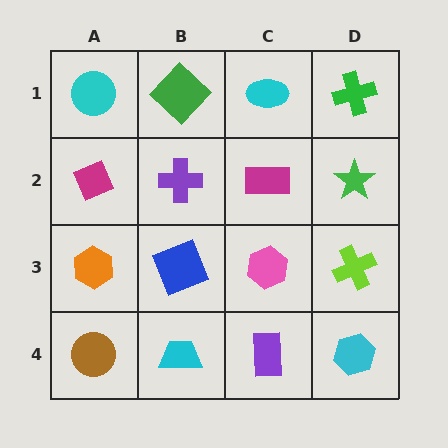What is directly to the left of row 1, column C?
A green diamond.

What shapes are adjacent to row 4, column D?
A lime cross (row 3, column D), a purple rectangle (row 4, column C).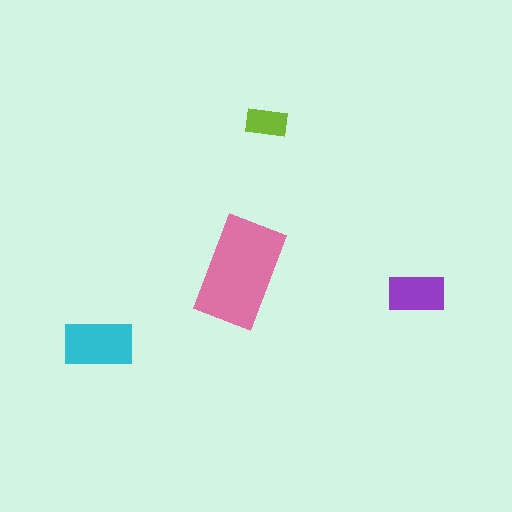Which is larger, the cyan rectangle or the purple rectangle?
The cyan one.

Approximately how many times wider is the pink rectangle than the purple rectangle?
About 2 times wider.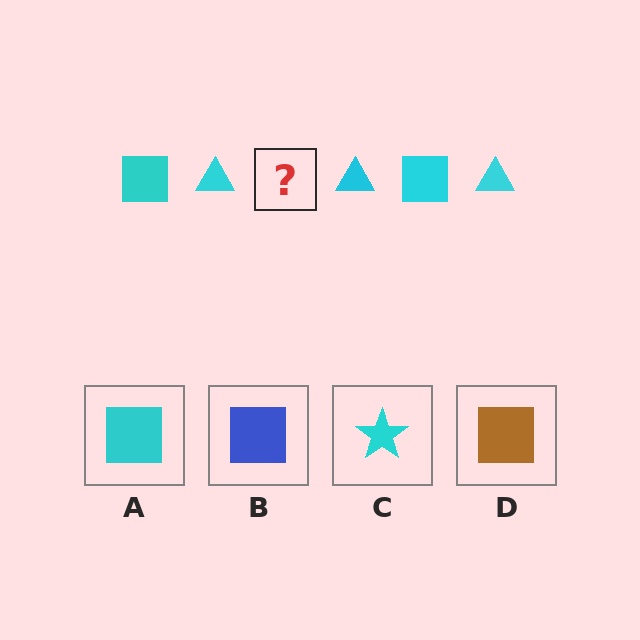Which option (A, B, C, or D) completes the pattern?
A.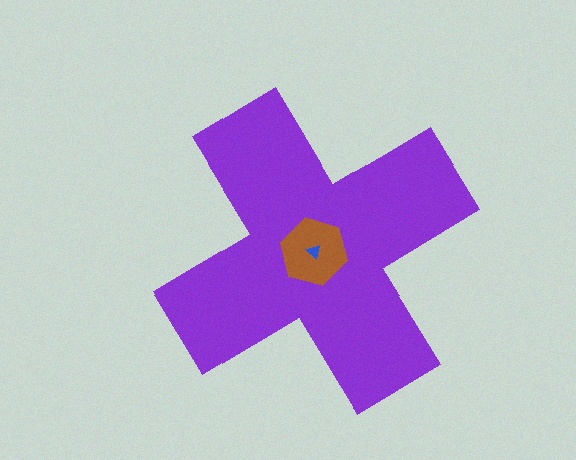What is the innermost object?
The blue triangle.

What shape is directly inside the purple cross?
The brown hexagon.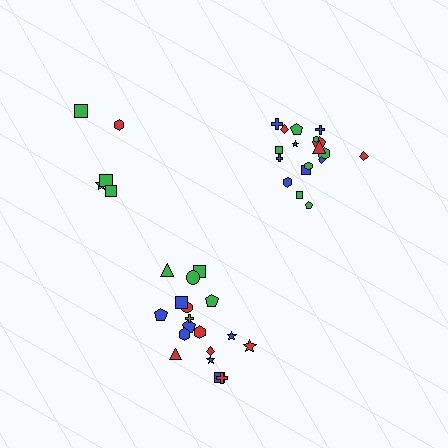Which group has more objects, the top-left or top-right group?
The top-right group.